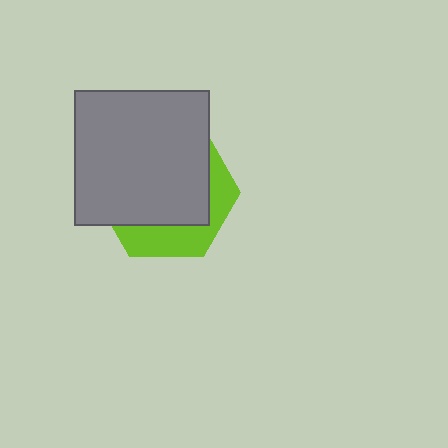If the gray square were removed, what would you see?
You would see the complete lime hexagon.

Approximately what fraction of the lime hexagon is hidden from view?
Roughly 69% of the lime hexagon is hidden behind the gray square.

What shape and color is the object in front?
The object in front is a gray square.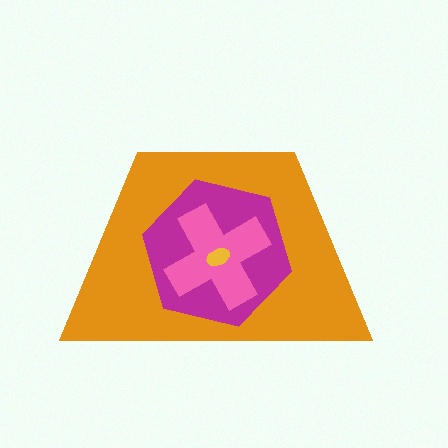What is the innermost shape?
The yellow ellipse.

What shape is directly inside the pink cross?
The yellow ellipse.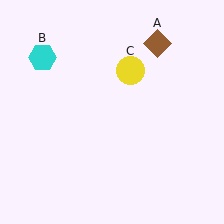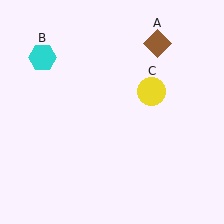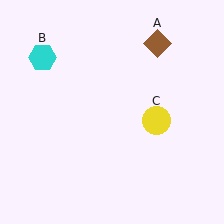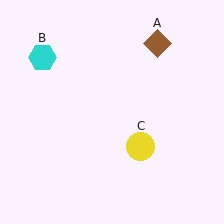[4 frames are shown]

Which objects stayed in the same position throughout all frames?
Brown diamond (object A) and cyan hexagon (object B) remained stationary.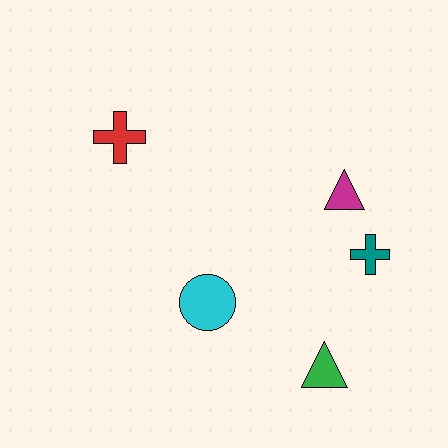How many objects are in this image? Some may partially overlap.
There are 5 objects.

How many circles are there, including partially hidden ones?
There is 1 circle.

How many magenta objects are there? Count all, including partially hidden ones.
There is 1 magenta object.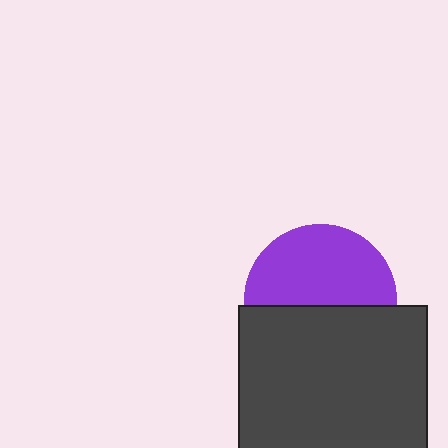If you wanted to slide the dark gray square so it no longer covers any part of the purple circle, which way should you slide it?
Slide it down — that is the most direct way to separate the two shapes.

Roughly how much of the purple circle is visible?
About half of it is visible (roughly 54%).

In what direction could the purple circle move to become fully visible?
The purple circle could move up. That would shift it out from behind the dark gray square entirely.